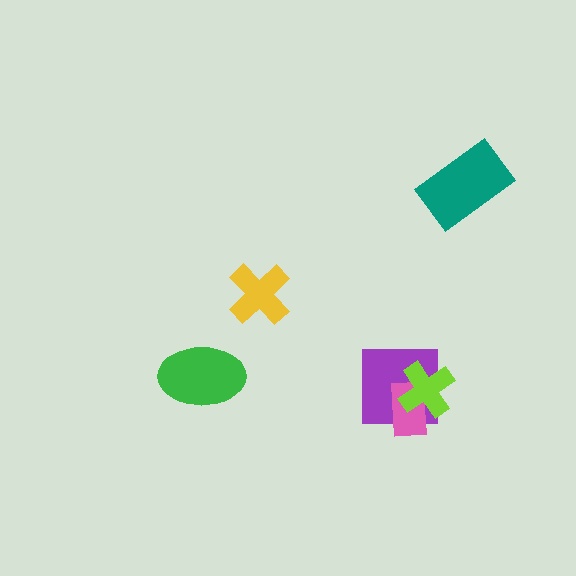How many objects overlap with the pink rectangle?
2 objects overlap with the pink rectangle.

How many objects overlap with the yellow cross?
0 objects overlap with the yellow cross.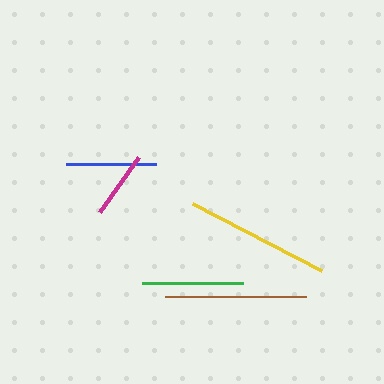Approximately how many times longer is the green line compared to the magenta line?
The green line is approximately 1.5 times the length of the magenta line.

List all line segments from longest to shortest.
From longest to shortest: yellow, brown, green, blue, magenta.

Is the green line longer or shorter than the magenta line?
The green line is longer than the magenta line.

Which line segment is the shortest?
The magenta line is the shortest at approximately 68 pixels.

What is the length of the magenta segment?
The magenta segment is approximately 68 pixels long.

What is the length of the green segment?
The green segment is approximately 101 pixels long.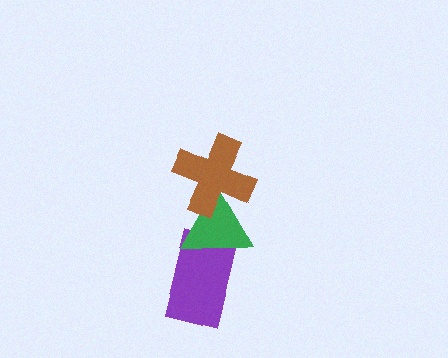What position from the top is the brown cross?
The brown cross is 1st from the top.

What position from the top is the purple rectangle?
The purple rectangle is 3rd from the top.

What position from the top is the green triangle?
The green triangle is 2nd from the top.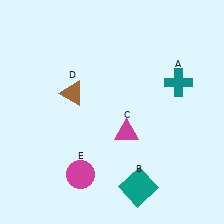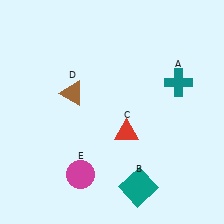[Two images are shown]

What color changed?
The triangle (C) changed from magenta in Image 1 to red in Image 2.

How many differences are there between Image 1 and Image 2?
There is 1 difference between the two images.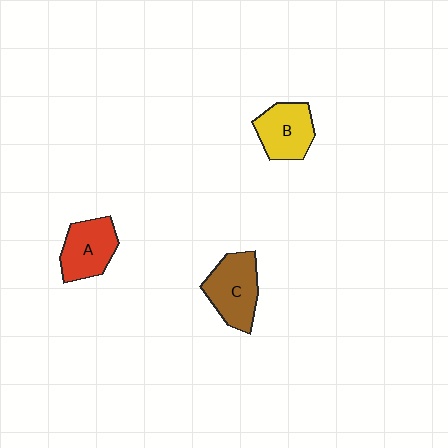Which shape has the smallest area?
Shape B (yellow).